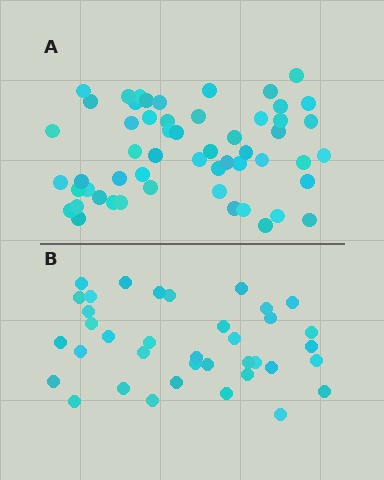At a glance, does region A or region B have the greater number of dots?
Region A (the top region) has more dots.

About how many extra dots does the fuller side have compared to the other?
Region A has approximately 20 more dots than region B.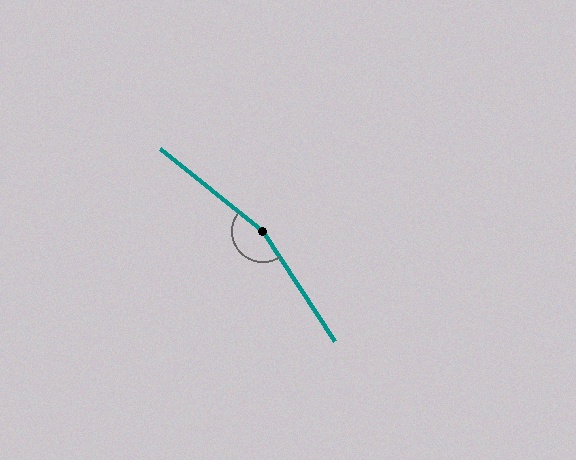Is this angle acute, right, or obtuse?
It is obtuse.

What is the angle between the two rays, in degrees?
Approximately 162 degrees.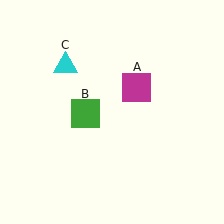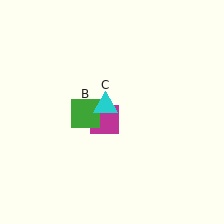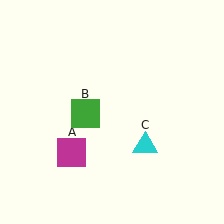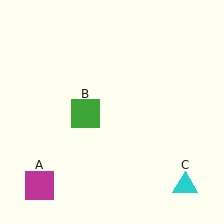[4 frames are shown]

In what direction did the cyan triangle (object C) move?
The cyan triangle (object C) moved down and to the right.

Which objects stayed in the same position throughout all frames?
Green square (object B) remained stationary.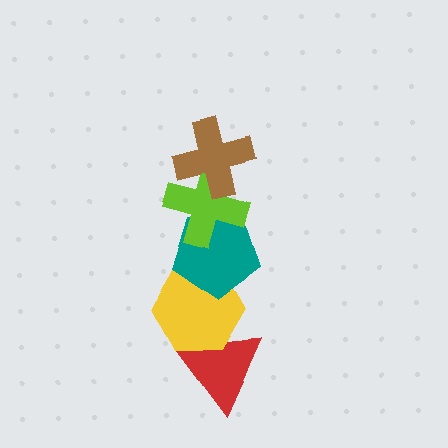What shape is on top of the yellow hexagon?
The teal pentagon is on top of the yellow hexagon.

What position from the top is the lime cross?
The lime cross is 2nd from the top.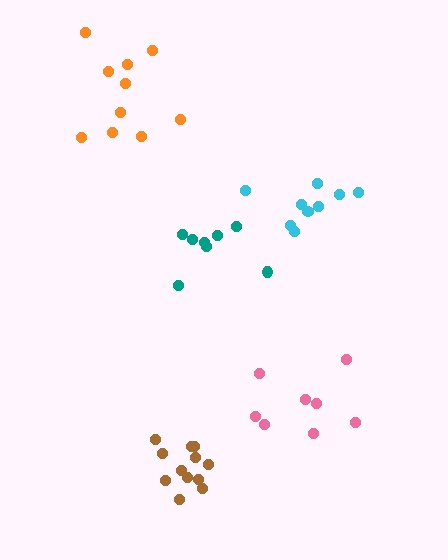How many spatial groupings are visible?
There are 5 spatial groupings.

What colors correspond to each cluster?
The clusters are colored: pink, brown, cyan, orange, teal.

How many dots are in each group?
Group 1: 8 dots, Group 2: 12 dots, Group 3: 9 dots, Group 4: 10 dots, Group 5: 8 dots (47 total).